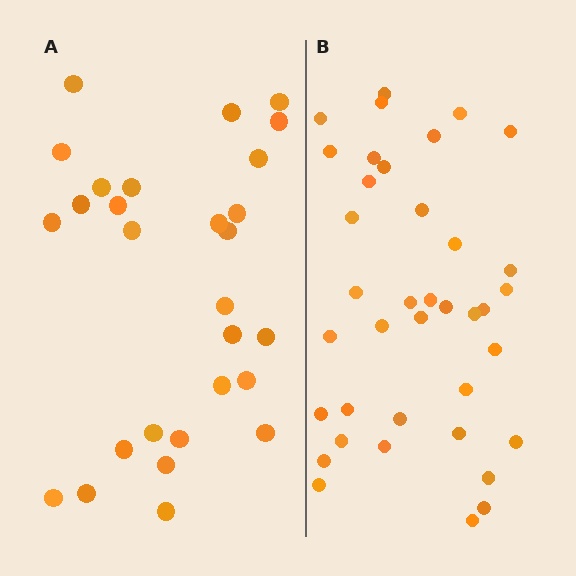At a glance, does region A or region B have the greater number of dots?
Region B (the right region) has more dots.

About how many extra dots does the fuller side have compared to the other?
Region B has roughly 10 or so more dots than region A.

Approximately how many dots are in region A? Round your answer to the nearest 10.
About 30 dots. (The exact count is 28, which rounds to 30.)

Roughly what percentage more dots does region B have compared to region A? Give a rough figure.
About 35% more.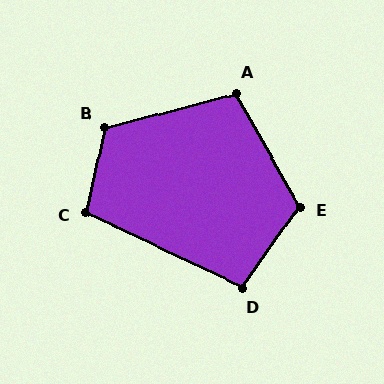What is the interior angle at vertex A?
Approximately 104 degrees (obtuse).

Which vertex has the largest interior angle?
B, at approximately 117 degrees.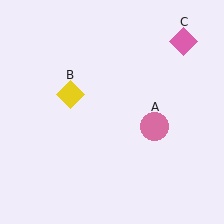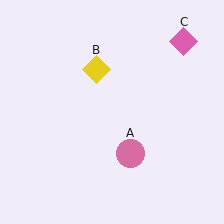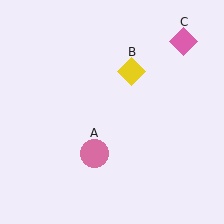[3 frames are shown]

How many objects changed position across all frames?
2 objects changed position: pink circle (object A), yellow diamond (object B).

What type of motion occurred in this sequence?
The pink circle (object A), yellow diamond (object B) rotated clockwise around the center of the scene.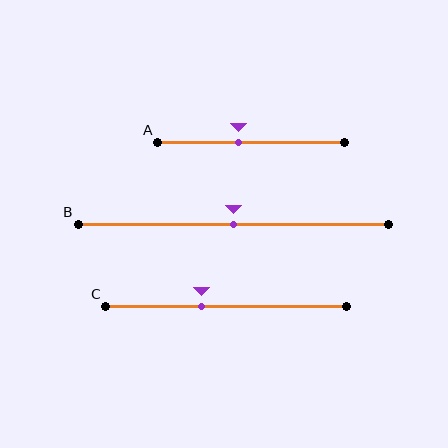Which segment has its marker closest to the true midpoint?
Segment B has its marker closest to the true midpoint.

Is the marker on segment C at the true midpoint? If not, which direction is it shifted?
No, the marker on segment C is shifted to the left by about 10% of the segment length.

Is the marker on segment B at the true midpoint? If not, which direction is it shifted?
Yes, the marker on segment B is at the true midpoint.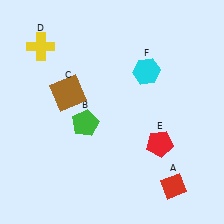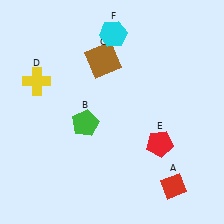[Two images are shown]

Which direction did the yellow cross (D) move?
The yellow cross (D) moved down.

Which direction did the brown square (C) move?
The brown square (C) moved right.